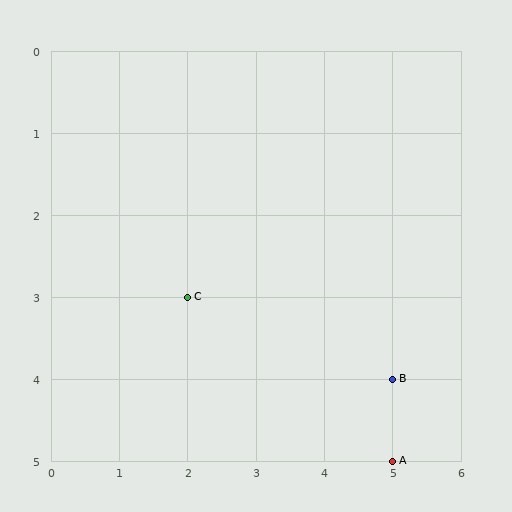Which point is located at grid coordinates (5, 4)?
Point B is at (5, 4).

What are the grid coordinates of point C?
Point C is at grid coordinates (2, 3).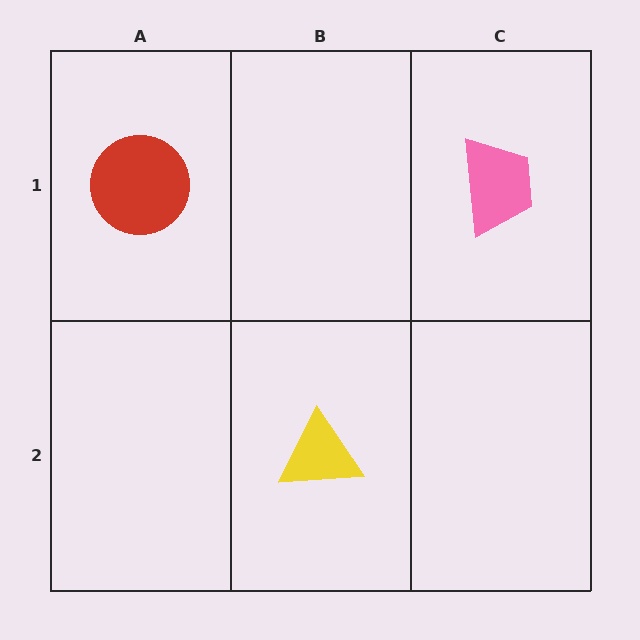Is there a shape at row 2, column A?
No, that cell is empty.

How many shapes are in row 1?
2 shapes.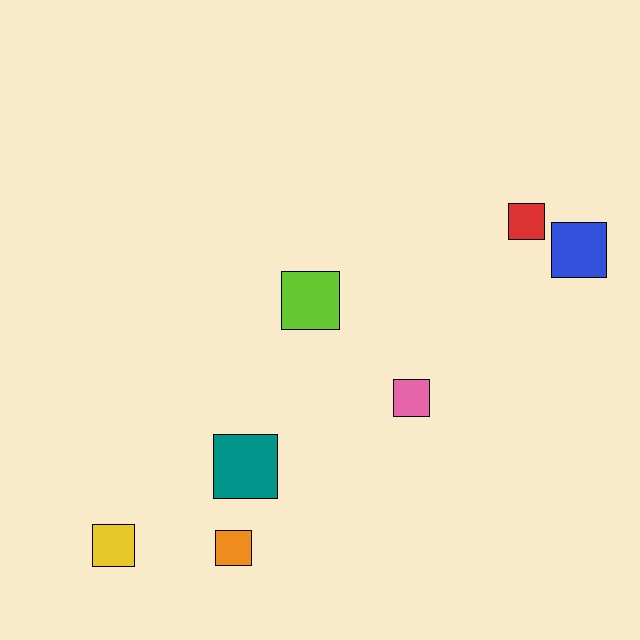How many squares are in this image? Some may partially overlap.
There are 7 squares.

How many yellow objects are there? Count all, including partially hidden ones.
There is 1 yellow object.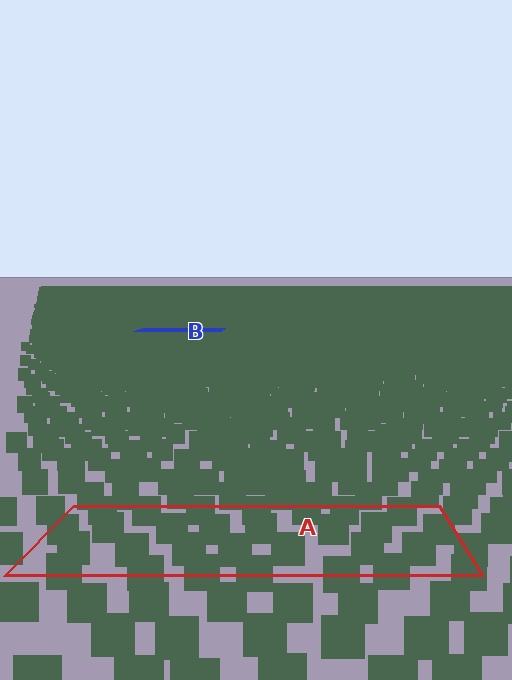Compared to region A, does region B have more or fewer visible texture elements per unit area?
Region B has more texture elements per unit area — they are packed more densely because it is farther away.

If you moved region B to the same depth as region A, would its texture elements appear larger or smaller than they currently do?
They would appear larger. At a closer depth, the same texture elements are projected at a bigger on-screen size.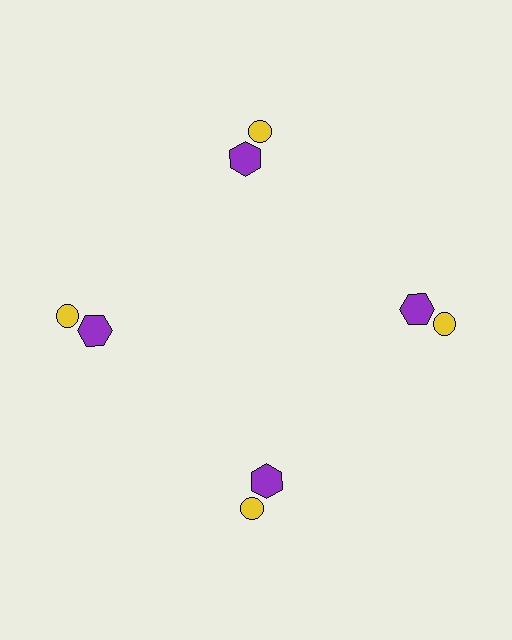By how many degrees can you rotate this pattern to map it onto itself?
The pattern maps onto itself every 90 degrees of rotation.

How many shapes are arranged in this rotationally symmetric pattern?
There are 8 shapes, arranged in 4 groups of 2.